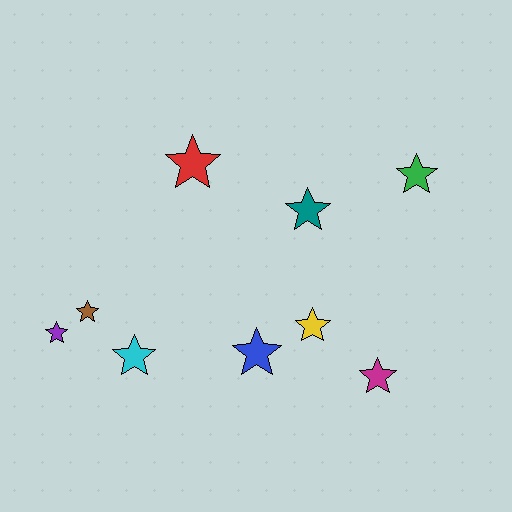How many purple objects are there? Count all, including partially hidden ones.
There is 1 purple object.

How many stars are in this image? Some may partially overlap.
There are 9 stars.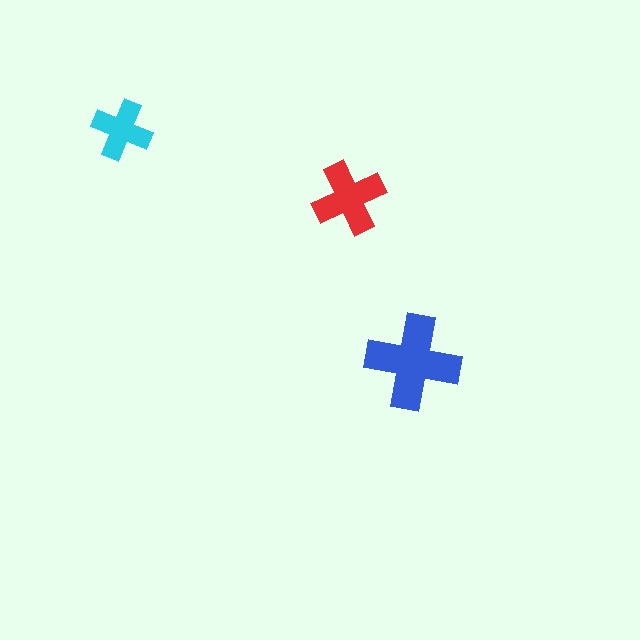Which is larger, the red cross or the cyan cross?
The red one.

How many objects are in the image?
There are 3 objects in the image.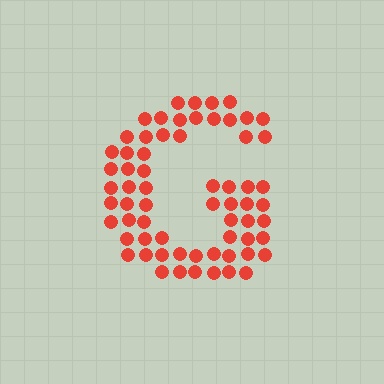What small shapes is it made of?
It is made of small circles.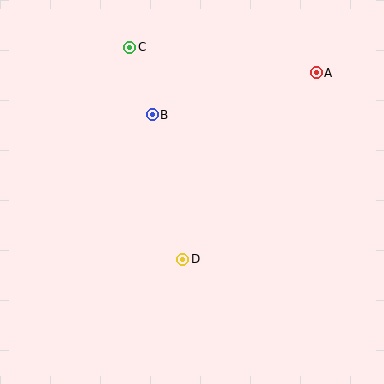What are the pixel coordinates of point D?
Point D is at (183, 259).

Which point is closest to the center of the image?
Point D at (183, 259) is closest to the center.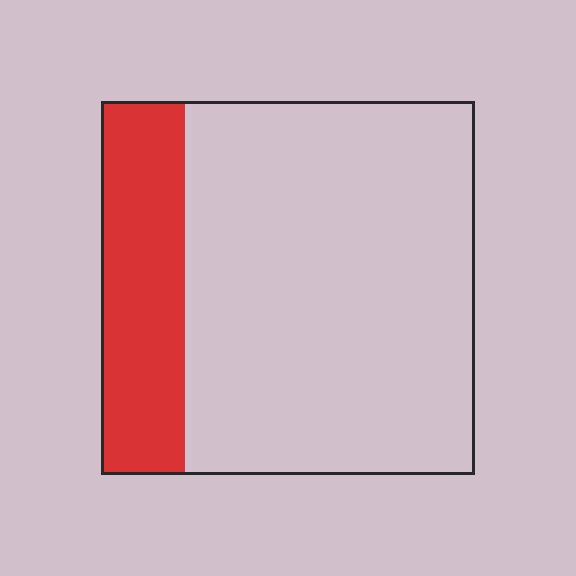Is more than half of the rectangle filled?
No.